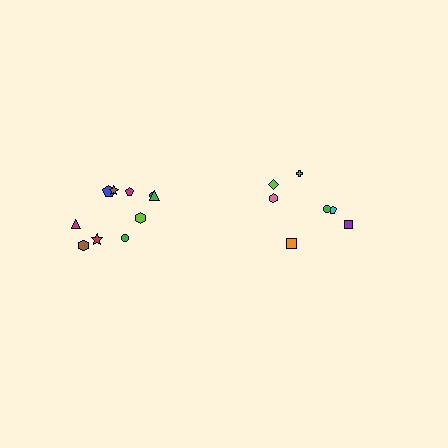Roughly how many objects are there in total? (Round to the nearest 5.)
Roughly 15 objects in total.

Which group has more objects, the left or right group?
The left group.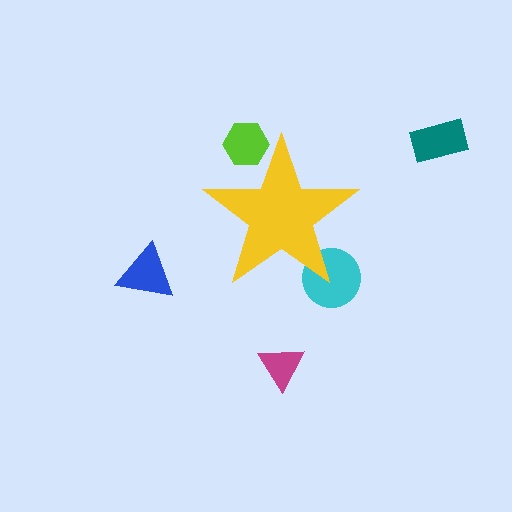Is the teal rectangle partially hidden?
No, the teal rectangle is fully visible.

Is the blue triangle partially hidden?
No, the blue triangle is fully visible.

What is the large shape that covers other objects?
A yellow star.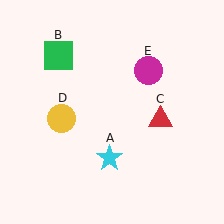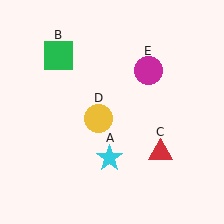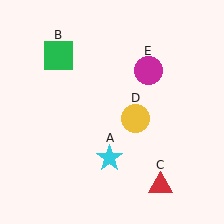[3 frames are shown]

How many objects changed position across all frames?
2 objects changed position: red triangle (object C), yellow circle (object D).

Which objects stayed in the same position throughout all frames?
Cyan star (object A) and green square (object B) and magenta circle (object E) remained stationary.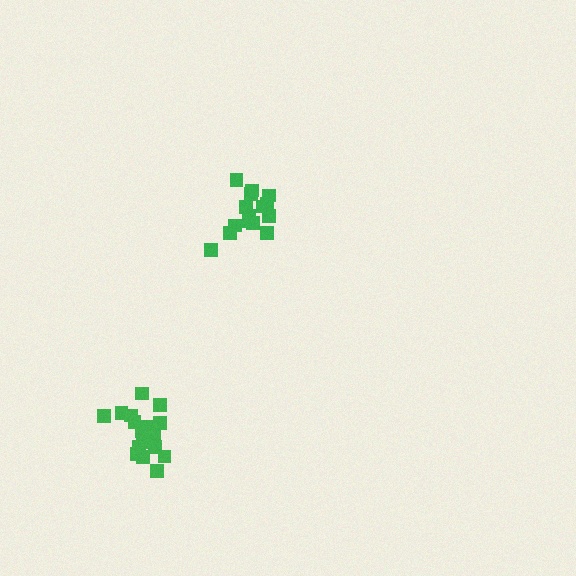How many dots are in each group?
Group 1: 17 dots, Group 2: 15 dots (32 total).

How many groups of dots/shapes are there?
There are 2 groups.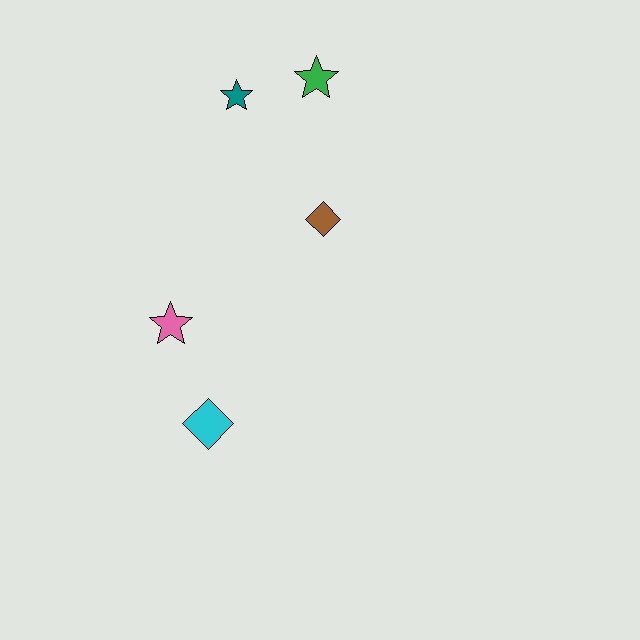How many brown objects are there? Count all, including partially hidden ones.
There is 1 brown object.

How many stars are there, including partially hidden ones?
There are 3 stars.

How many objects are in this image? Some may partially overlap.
There are 5 objects.